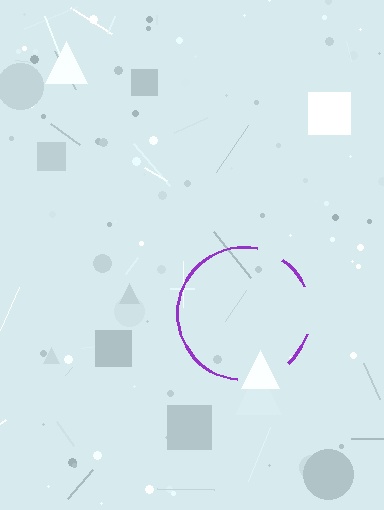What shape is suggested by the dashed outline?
The dashed outline suggests a circle.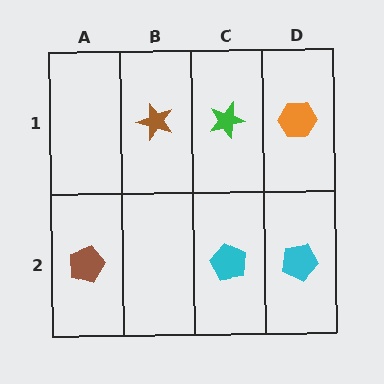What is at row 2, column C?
A cyan pentagon.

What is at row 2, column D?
A cyan pentagon.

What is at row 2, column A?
A brown pentagon.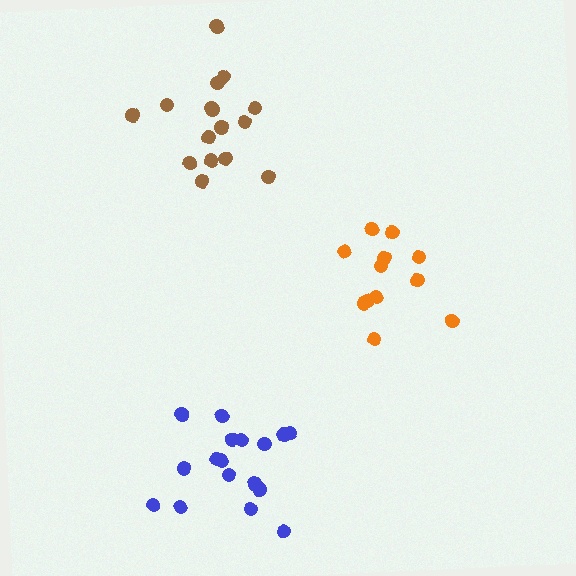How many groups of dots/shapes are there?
There are 3 groups.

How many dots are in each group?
Group 1: 18 dots, Group 2: 12 dots, Group 3: 16 dots (46 total).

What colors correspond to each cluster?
The clusters are colored: blue, orange, brown.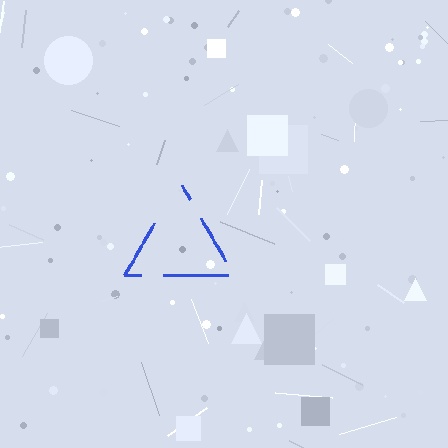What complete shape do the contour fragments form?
The contour fragments form a triangle.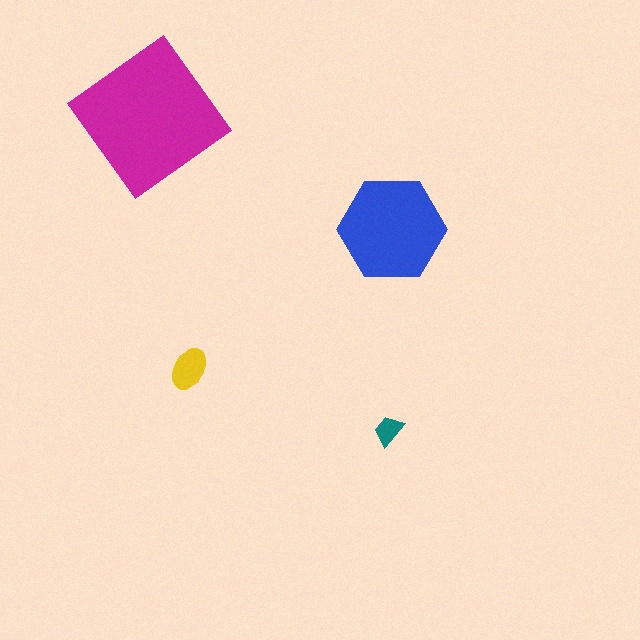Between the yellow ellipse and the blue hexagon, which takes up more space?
The blue hexagon.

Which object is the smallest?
The teal trapezoid.